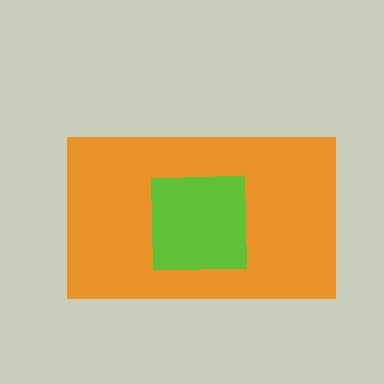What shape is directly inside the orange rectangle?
The lime square.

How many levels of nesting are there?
2.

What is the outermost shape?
The orange rectangle.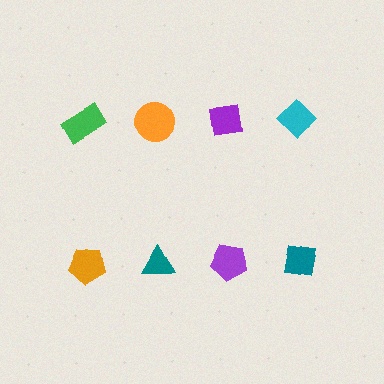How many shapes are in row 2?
4 shapes.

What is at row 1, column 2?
An orange circle.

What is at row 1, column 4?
A cyan diamond.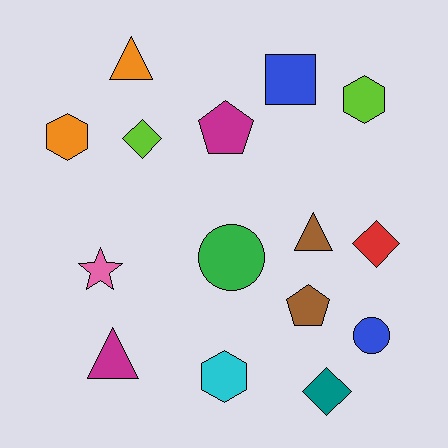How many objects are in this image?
There are 15 objects.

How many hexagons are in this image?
There are 3 hexagons.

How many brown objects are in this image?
There are 2 brown objects.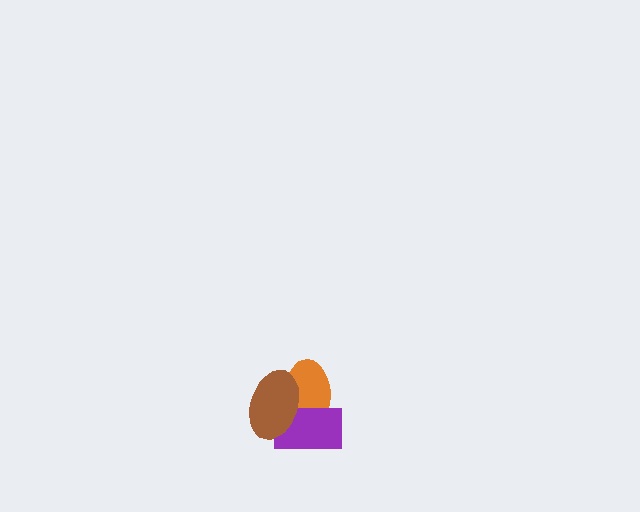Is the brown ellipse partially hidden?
No, no other shape covers it.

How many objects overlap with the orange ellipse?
2 objects overlap with the orange ellipse.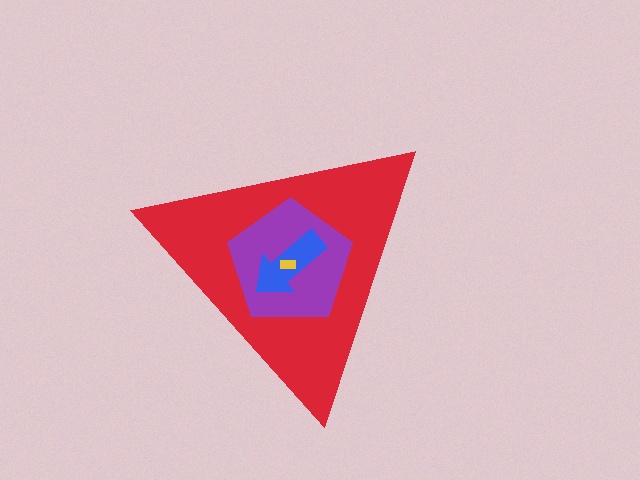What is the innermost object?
The yellow rectangle.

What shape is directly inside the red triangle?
The purple pentagon.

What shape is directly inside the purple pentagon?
The blue arrow.